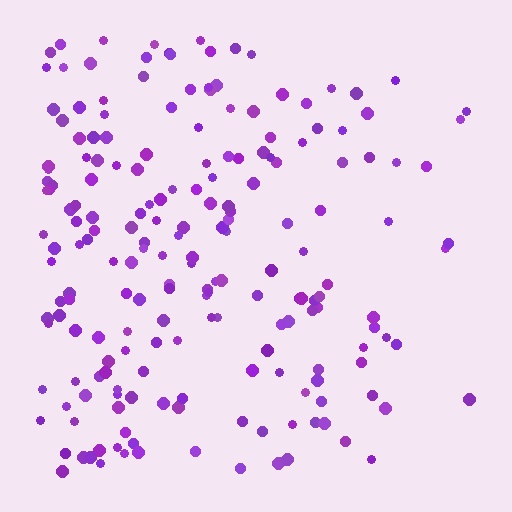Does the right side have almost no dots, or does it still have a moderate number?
Still a moderate number, just noticeably fewer than the left.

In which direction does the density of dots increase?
From right to left, with the left side densest.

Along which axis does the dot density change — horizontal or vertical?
Horizontal.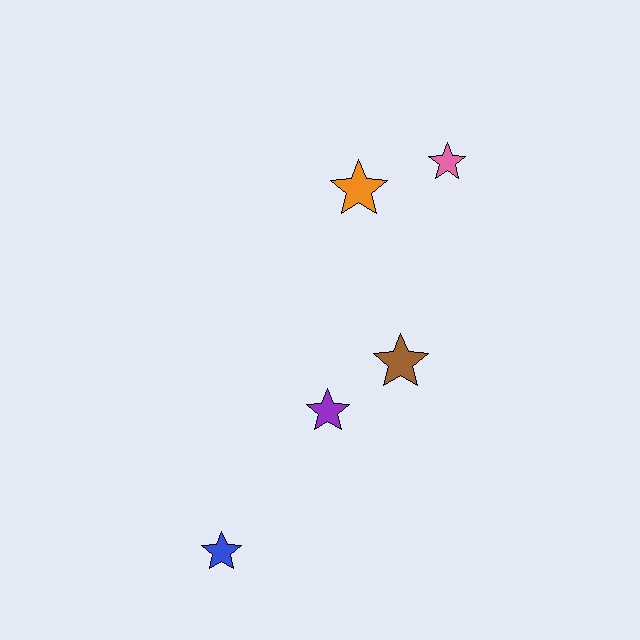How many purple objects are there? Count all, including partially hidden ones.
There is 1 purple object.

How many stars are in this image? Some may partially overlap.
There are 5 stars.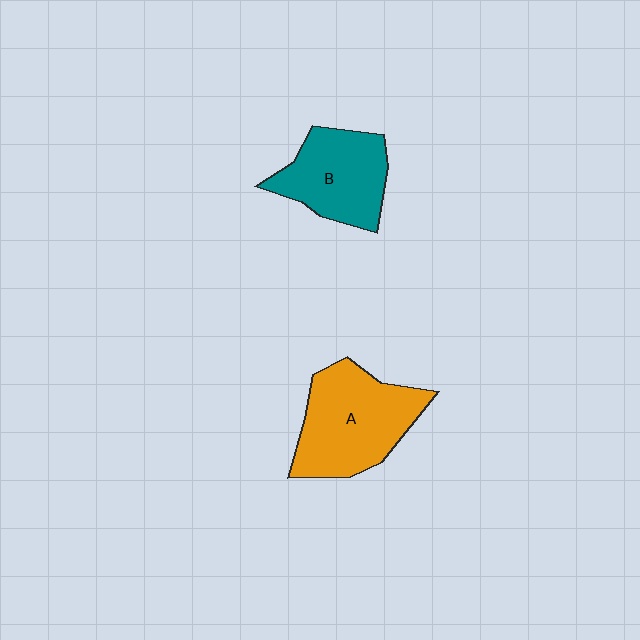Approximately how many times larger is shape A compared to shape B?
Approximately 1.3 times.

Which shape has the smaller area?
Shape B (teal).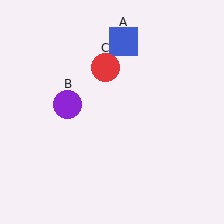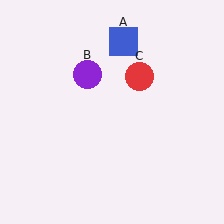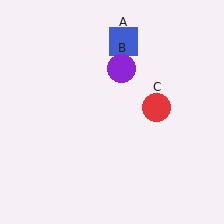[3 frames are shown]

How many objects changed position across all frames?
2 objects changed position: purple circle (object B), red circle (object C).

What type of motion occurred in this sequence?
The purple circle (object B), red circle (object C) rotated clockwise around the center of the scene.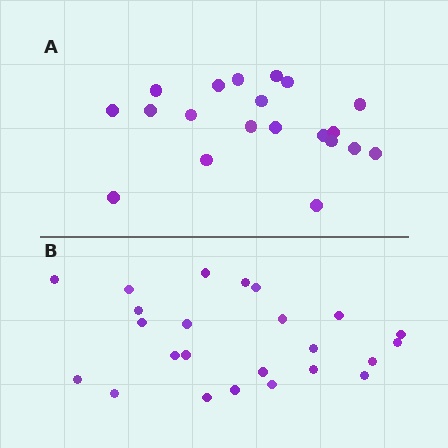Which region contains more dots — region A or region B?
Region B (the bottom region) has more dots.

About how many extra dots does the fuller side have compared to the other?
Region B has about 4 more dots than region A.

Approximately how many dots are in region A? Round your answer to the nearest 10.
About 20 dots.